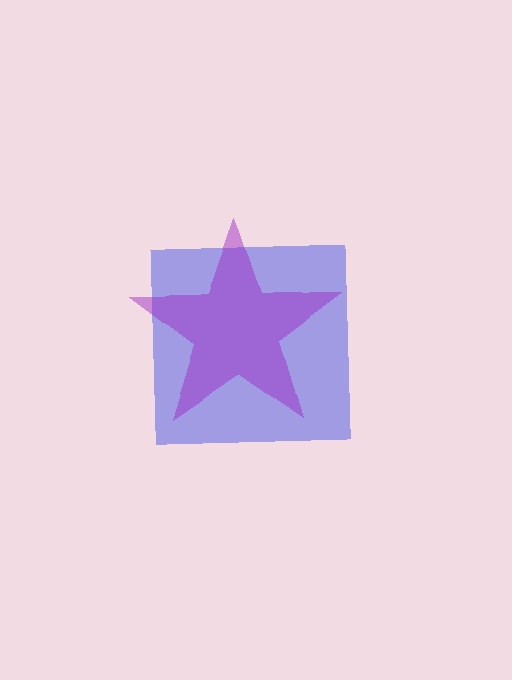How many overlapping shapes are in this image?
There are 2 overlapping shapes in the image.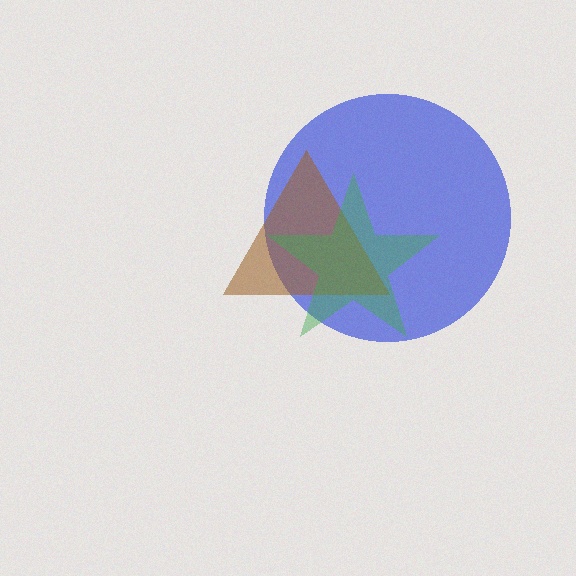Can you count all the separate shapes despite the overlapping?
Yes, there are 3 separate shapes.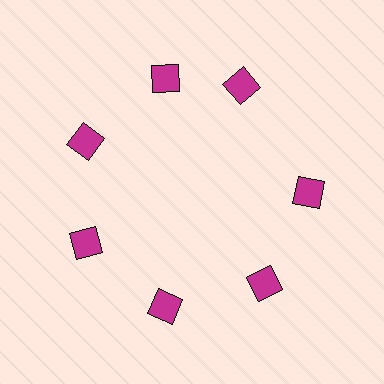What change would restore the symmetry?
The symmetry would be restored by rotating it back into even spacing with its neighbors so that all 7 diamonds sit at equal angles and equal distance from the center.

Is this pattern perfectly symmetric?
No. The 7 magenta diamonds are arranged in a ring, but one element near the 1 o'clock position is rotated out of alignment along the ring, breaking the 7-fold rotational symmetry.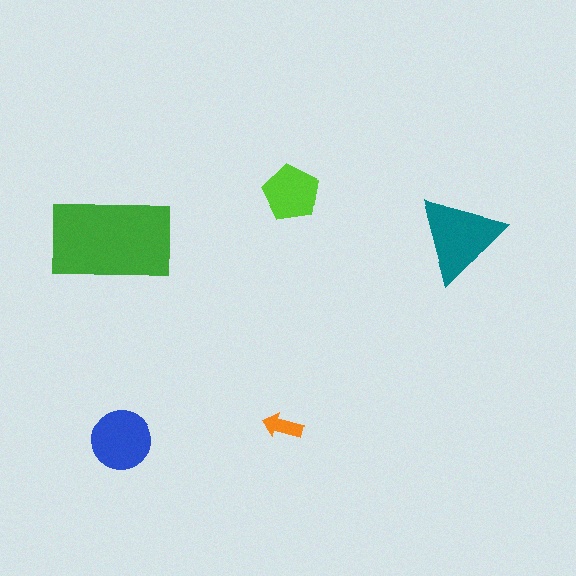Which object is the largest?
The green rectangle.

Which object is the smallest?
The orange arrow.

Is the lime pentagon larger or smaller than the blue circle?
Smaller.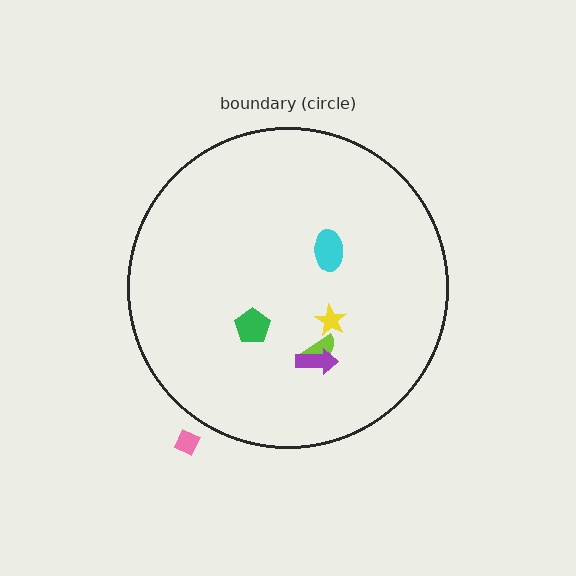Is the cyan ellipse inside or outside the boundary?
Inside.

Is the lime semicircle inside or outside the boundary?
Inside.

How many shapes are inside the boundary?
5 inside, 1 outside.